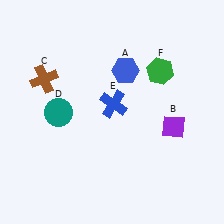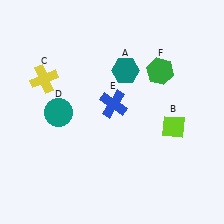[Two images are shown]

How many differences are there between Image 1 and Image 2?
There are 3 differences between the two images.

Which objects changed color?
A changed from blue to teal. B changed from purple to lime. C changed from brown to yellow.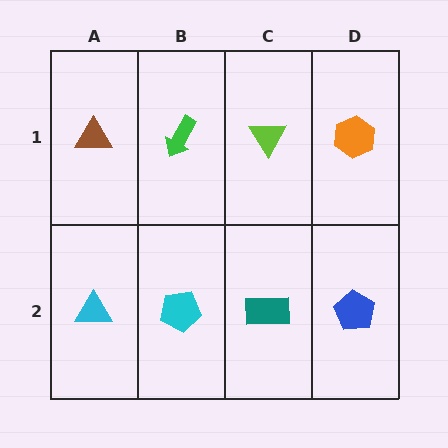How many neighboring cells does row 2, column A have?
2.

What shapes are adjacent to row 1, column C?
A teal rectangle (row 2, column C), a green arrow (row 1, column B), an orange hexagon (row 1, column D).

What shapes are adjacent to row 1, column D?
A blue pentagon (row 2, column D), a lime triangle (row 1, column C).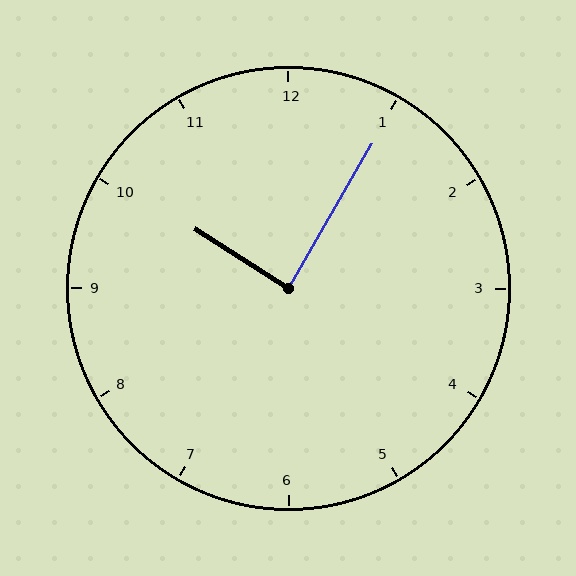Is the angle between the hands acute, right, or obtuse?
It is right.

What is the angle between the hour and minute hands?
Approximately 88 degrees.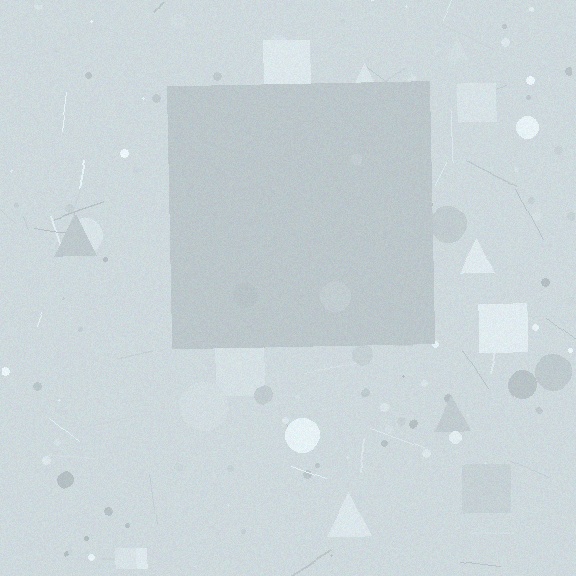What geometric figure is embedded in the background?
A square is embedded in the background.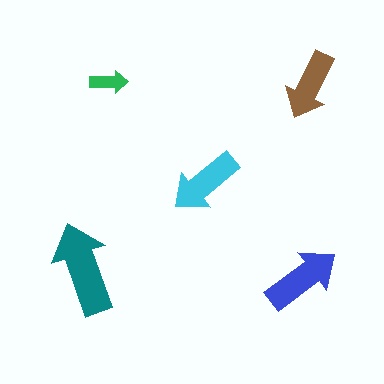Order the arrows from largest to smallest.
the teal one, the blue one, the cyan one, the brown one, the green one.